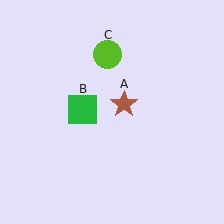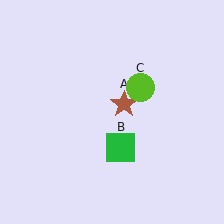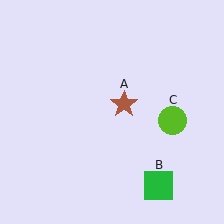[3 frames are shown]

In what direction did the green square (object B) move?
The green square (object B) moved down and to the right.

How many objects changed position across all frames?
2 objects changed position: green square (object B), lime circle (object C).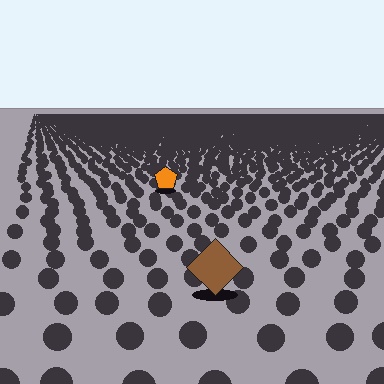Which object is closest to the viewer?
The brown diamond is closest. The texture marks near it are larger and more spread out.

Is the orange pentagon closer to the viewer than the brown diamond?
No. The brown diamond is closer — you can tell from the texture gradient: the ground texture is coarser near it.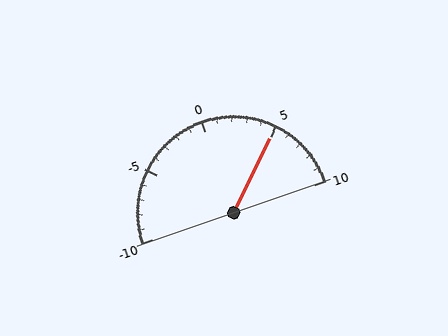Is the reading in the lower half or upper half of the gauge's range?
The reading is in the upper half of the range (-10 to 10).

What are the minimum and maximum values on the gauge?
The gauge ranges from -10 to 10.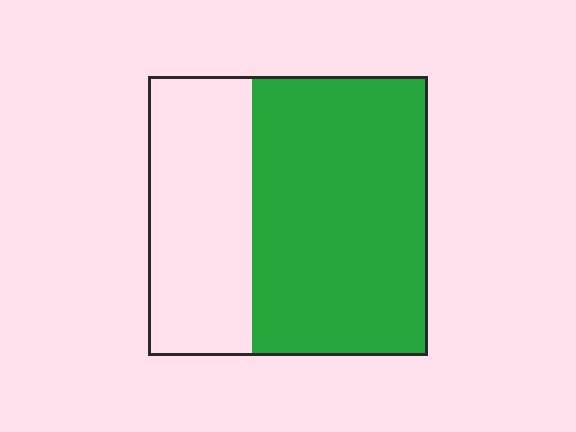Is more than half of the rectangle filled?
Yes.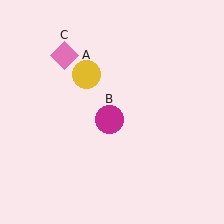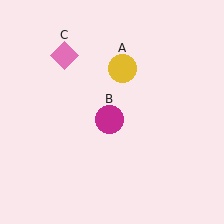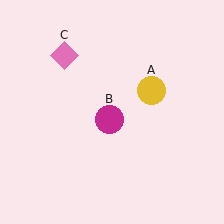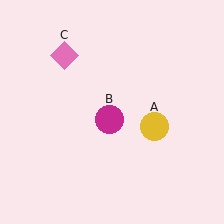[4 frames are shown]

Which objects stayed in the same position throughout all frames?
Magenta circle (object B) and pink diamond (object C) remained stationary.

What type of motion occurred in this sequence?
The yellow circle (object A) rotated clockwise around the center of the scene.